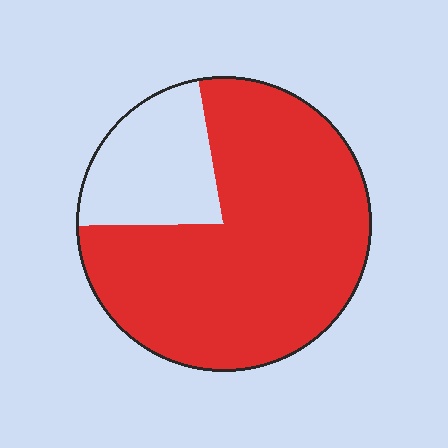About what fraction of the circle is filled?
About four fifths (4/5).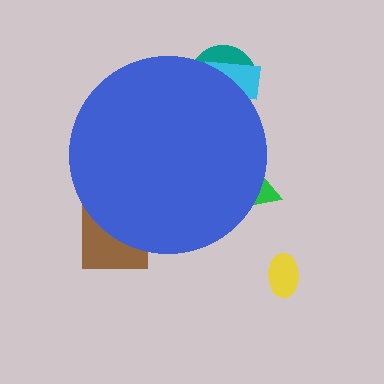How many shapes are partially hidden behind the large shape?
4 shapes are partially hidden.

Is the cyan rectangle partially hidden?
Yes, the cyan rectangle is partially hidden behind the blue circle.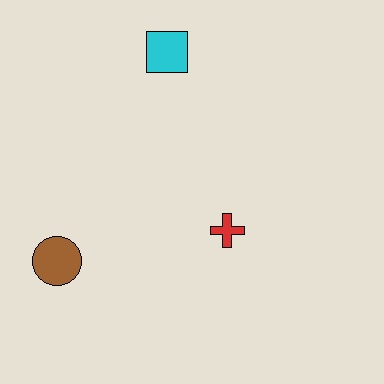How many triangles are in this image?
There are no triangles.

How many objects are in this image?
There are 3 objects.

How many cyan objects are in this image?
There is 1 cyan object.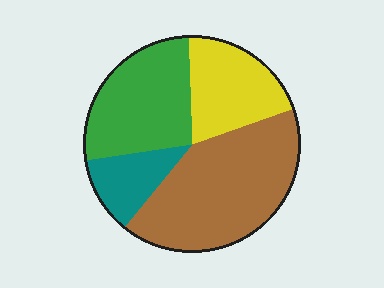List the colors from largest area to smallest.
From largest to smallest: brown, green, yellow, teal.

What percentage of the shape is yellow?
Yellow takes up between a sixth and a third of the shape.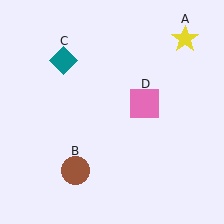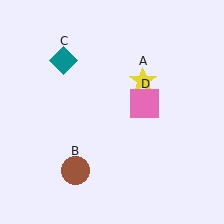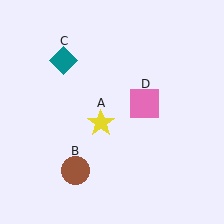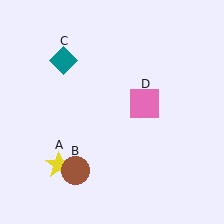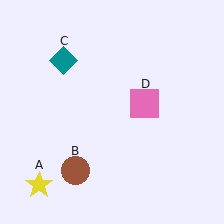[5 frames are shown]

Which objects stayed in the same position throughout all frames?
Brown circle (object B) and teal diamond (object C) and pink square (object D) remained stationary.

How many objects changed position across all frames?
1 object changed position: yellow star (object A).